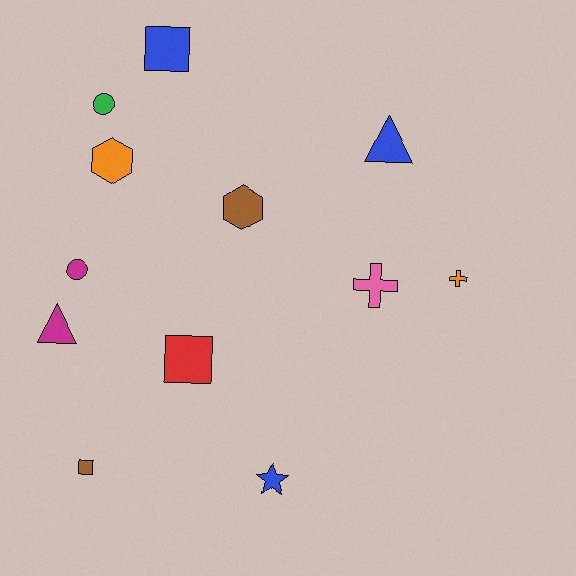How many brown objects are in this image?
There are 2 brown objects.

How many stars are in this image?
There is 1 star.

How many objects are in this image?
There are 12 objects.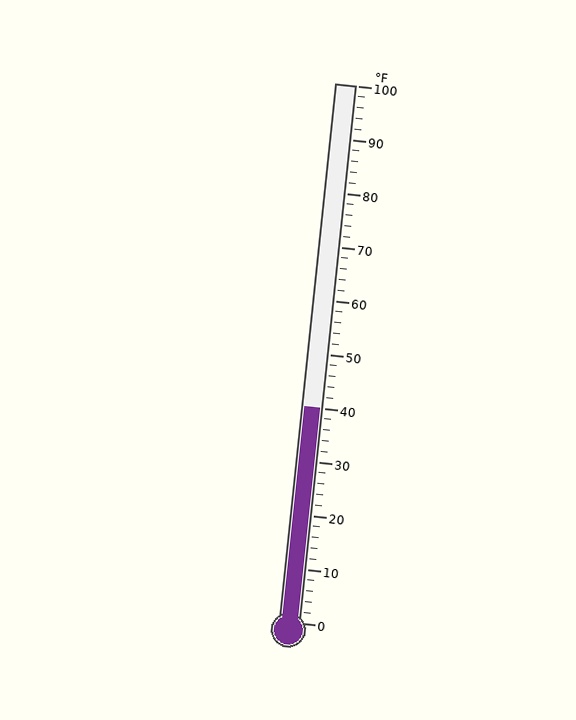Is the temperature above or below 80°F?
The temperature is below 80°F.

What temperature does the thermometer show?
The thermometer shows approximately 40°F.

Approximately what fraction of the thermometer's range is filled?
The thermometer is filled to approximately 40% of its range.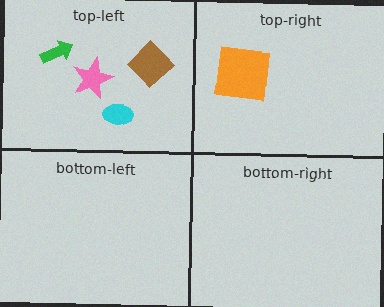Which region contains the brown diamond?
The top-left region.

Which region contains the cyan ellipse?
The top-left region.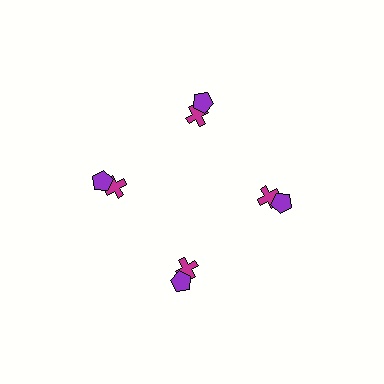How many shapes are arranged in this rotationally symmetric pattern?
There are 8 shapes, arranged in 4 groups of 2.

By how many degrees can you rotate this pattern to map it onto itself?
The pattern maps onto itself every 90 degrees of rotation.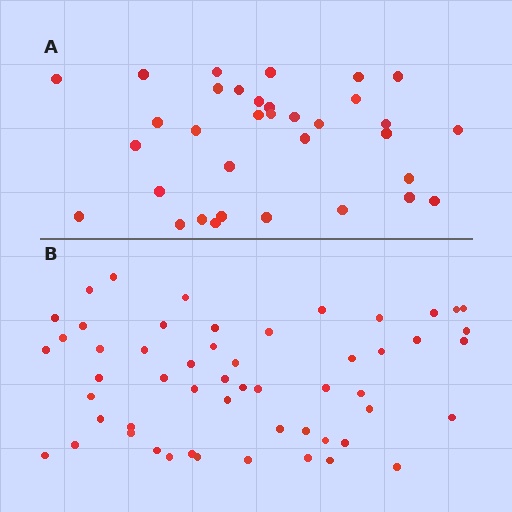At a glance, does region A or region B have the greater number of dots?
Region B (the bottom region) has more dots.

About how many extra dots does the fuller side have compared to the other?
Region B has approximately 20 more dots than region A.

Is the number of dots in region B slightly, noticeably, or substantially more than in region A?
Region B has substantially more. The ratio is roughly 1.6 to 1.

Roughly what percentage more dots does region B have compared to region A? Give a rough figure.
About 60% more.